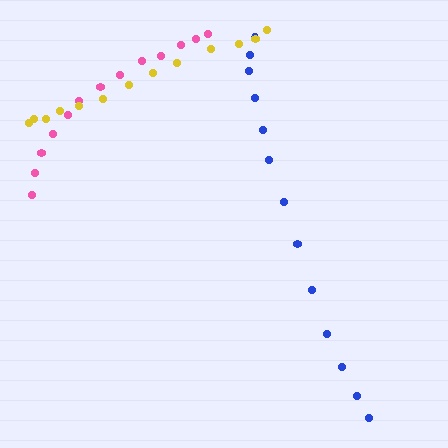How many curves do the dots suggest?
There are 3 distinct paths.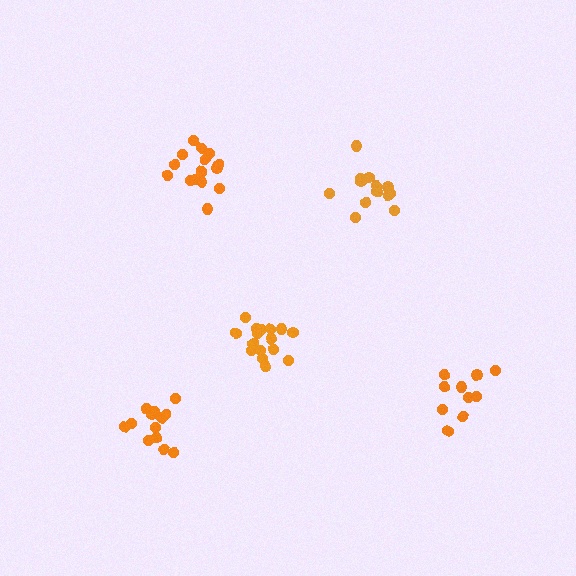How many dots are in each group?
Group 1: 13 dots, Group 2: 13 dots, Group 3: 16 dots, Group 4: 10 dots, Group 5: 16 dots (68 total).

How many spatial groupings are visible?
There are 5 spatial groupings.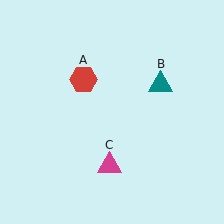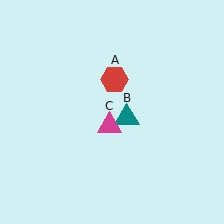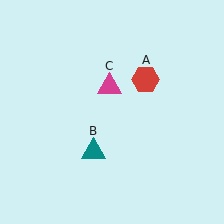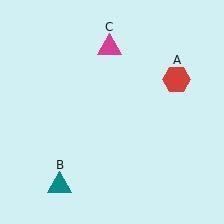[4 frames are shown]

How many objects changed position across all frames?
3 objects changed position: red hexagon (object A), teal triangle (object B), magenta triangle (object C).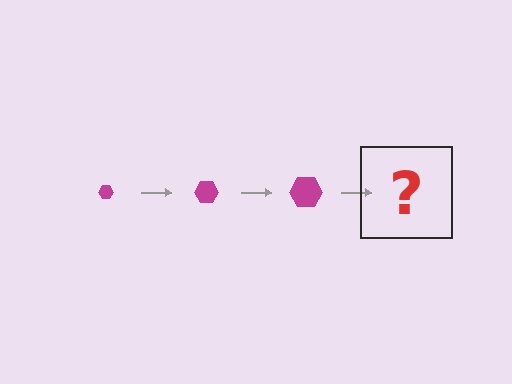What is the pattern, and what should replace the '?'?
The pattern is that the hexagon gets progressively larger each step. The '?' should be a magenta hexagon, larger than the previous one.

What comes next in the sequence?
The next element should be a magenta hexagon, larger than the previous one.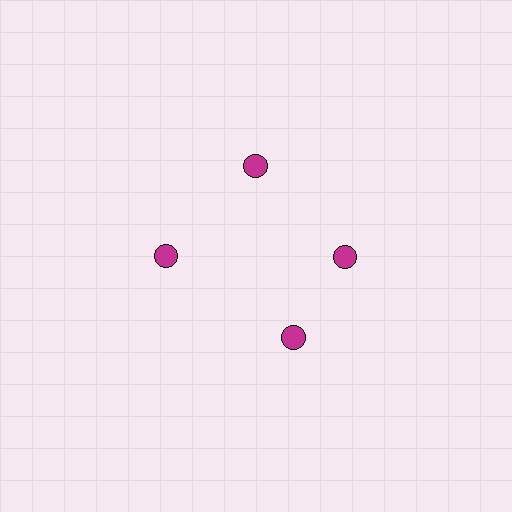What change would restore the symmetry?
The symmetry would be restored by rotating it back into even spacing with its neighbors so that all 4 circles sit at equal angles and equal distance from the center.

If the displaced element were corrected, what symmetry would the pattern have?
It would have 4-fold rotational symmetry — the pattern would map onto itself every 90 degrees.